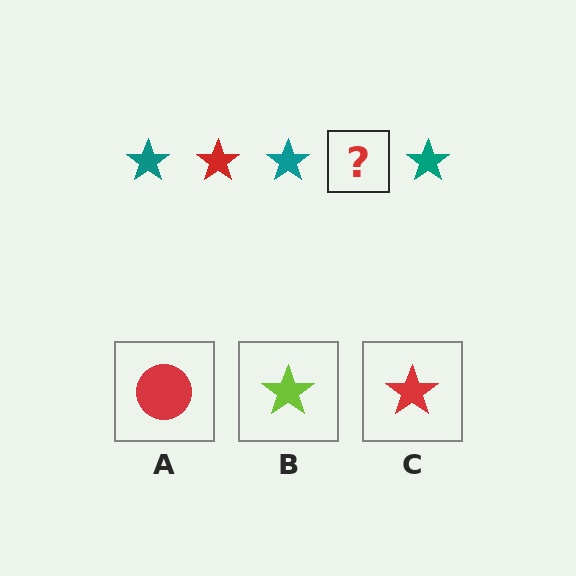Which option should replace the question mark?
Option C.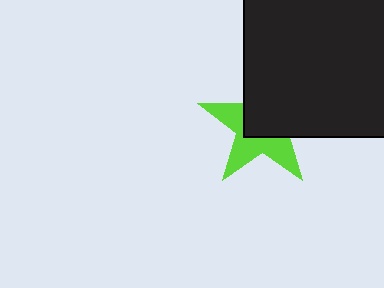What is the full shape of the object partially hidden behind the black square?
The partially hidden object is a lime star.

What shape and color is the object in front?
The object in front is a black square.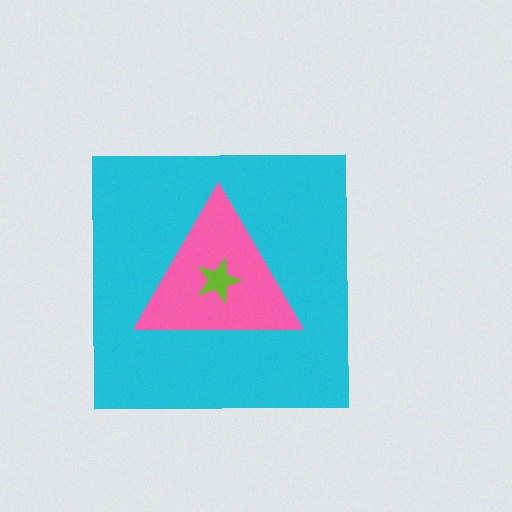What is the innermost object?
The lime star.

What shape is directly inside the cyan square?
The pink triangle.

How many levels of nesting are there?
3.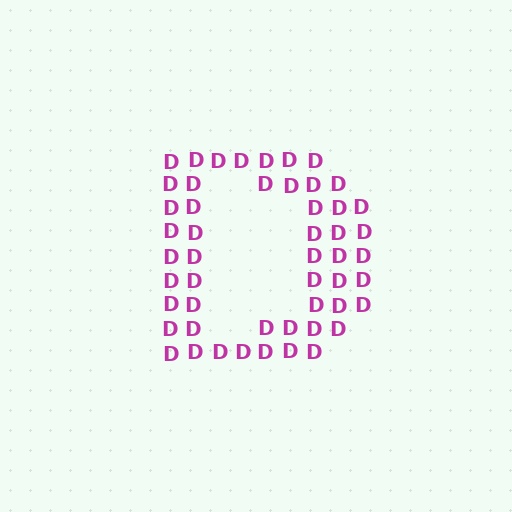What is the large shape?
The large shape is the letter D.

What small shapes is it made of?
It is made of small letter D's.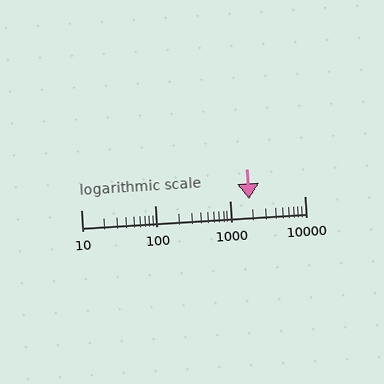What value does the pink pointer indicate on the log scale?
The pointer indicates approximately 1800.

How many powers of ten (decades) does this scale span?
The scale spans 3 decades, from 10 to 10000.